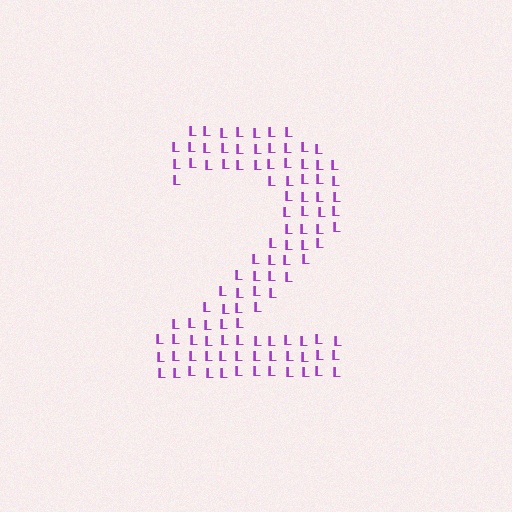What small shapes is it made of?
It is made of small letter L's.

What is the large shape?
The large shape is the digit 2.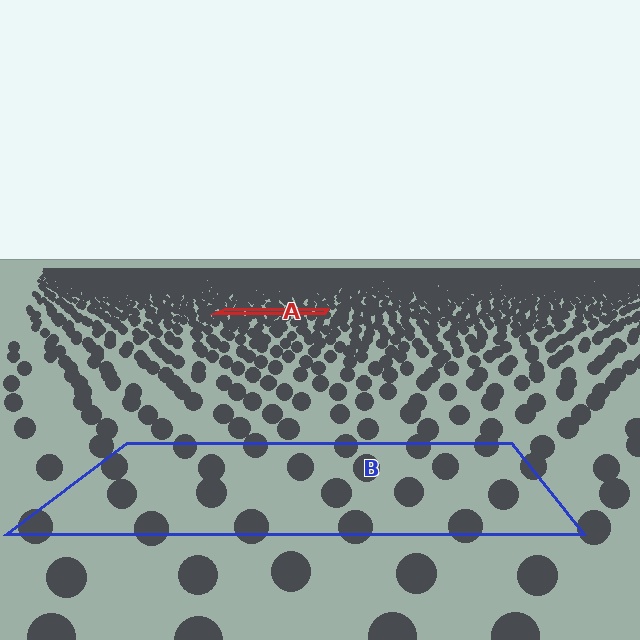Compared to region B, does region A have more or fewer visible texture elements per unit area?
Region A has more texture elements per unit area — they are packed more densely because it is farther away.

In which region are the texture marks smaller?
The texture marks are smaller in region A, because it is farther away.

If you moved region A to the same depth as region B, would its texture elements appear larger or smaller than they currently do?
They would appear larger. At a closer depth, the same texture elements are projected at a bigger on-screen size.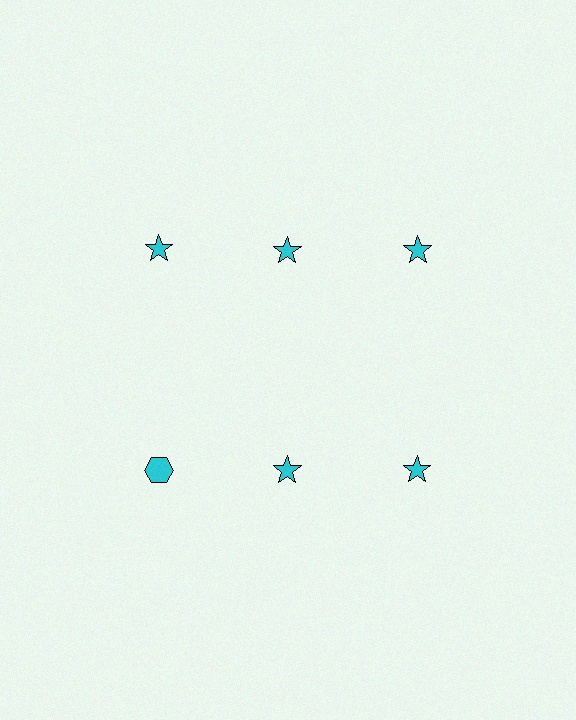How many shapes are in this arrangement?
There are 6 shapes arranged in a grid pattern.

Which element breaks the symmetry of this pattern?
The cyan hexagon in the second row, leftmost column breaks the symmetry. All other shapes are cyan stars.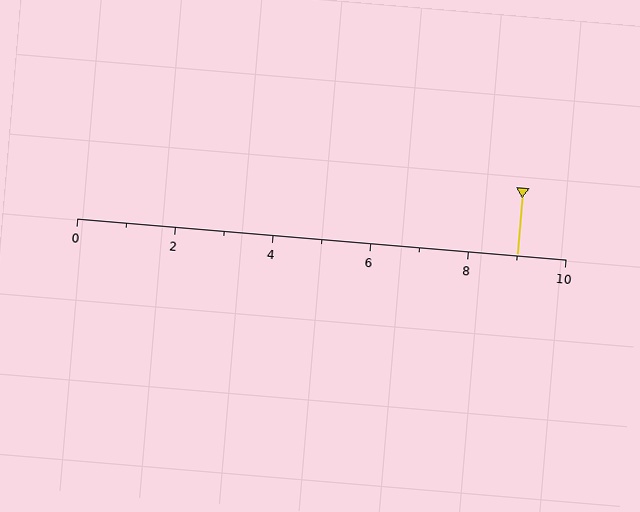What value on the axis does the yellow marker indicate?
The marker indicates approximately 9.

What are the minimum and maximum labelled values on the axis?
The axis runs from 0 to 10.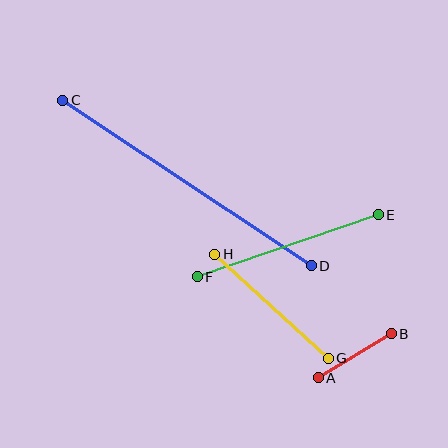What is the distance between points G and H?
The distance is approximately 154 pixels.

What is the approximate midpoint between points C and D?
The midpoint is at approximately (187, 183) pixels.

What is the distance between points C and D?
The distance is approximately 299 pixels.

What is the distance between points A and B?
The distance is approximately 85 pixels.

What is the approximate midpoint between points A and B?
The midpoint is at approximately (355, 356) pixels.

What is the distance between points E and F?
The distance is approximately 191 pixels.